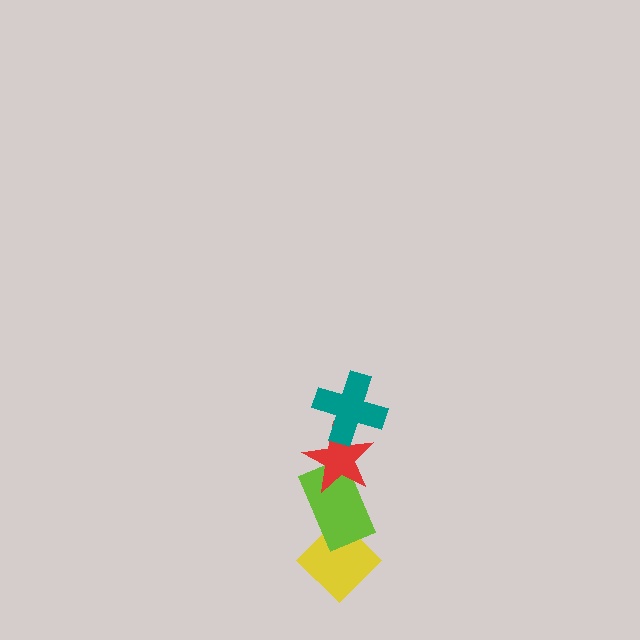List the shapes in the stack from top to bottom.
From top to bottom: the teal cross, the red star, the lime rectangle, the yellow diamond.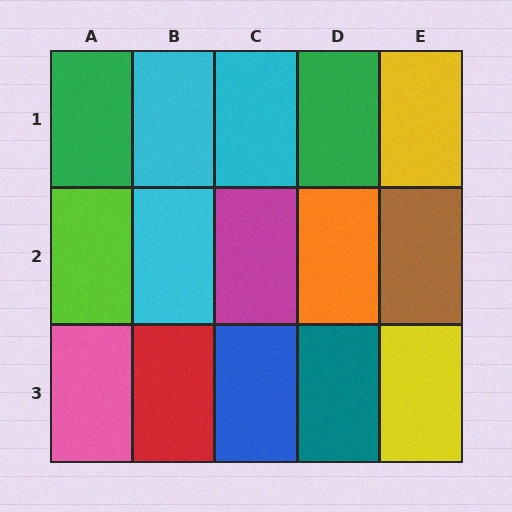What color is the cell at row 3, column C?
Blue.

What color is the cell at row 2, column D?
Orange.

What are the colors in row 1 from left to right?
Green, cyan, cyan, green, yellow.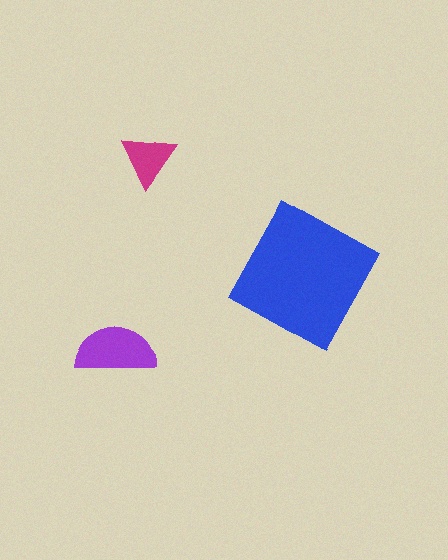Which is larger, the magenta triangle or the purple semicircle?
The purple semicircle.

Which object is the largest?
The blue square.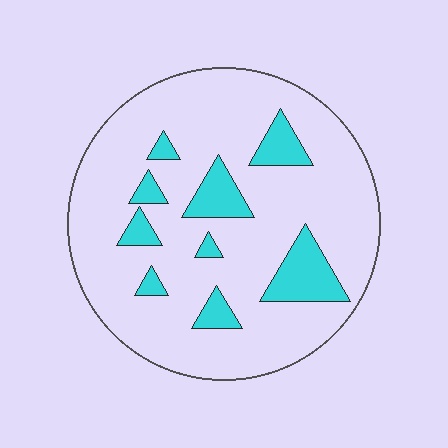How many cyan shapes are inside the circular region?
9.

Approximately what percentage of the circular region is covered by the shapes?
Approximately 15%.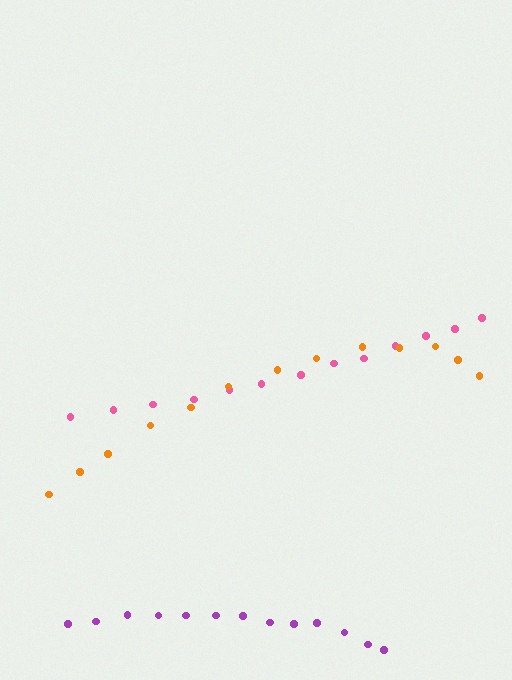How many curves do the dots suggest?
There are 3 distinct paths.